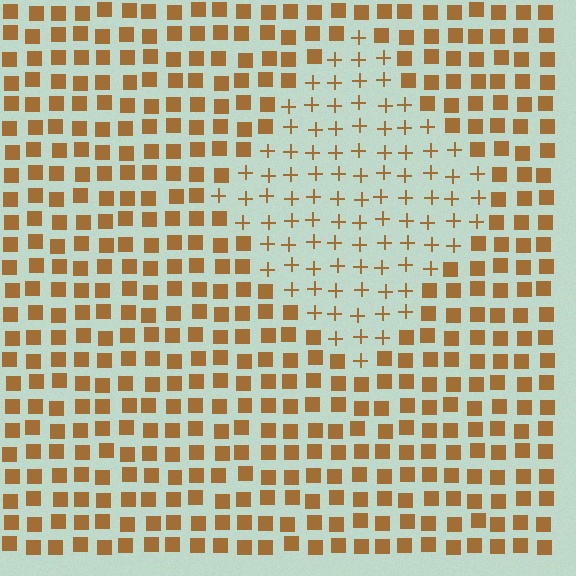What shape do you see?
I see a diamond.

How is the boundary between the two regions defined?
The boundary is defined by a change in element shape: plus signs inside vs. squares outside. All elements share the same color and spacing.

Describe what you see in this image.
The image is filled with small brown elements arranged in a uniform grid. A diamond-shaped region contains plus signs, while the surrounding area contains squares. The boundary is defined purely by the change in element shape.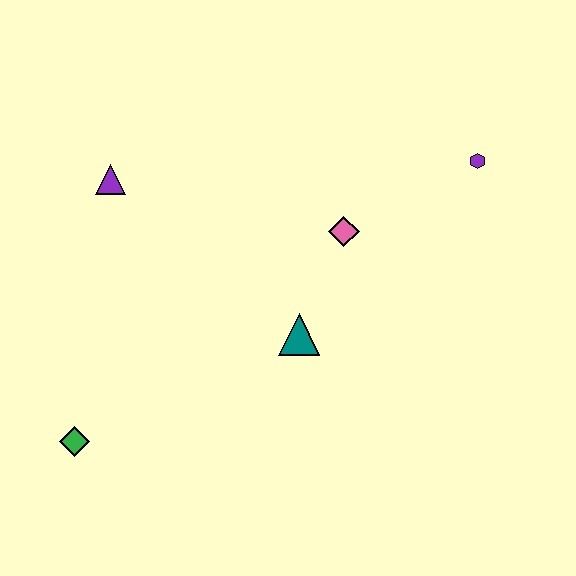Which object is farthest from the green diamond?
The purple hexagon is farthest from the green diamond.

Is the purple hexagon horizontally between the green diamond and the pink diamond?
No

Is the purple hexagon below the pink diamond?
No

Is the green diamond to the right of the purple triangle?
No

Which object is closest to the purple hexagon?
The pink diamond is closest to the purple hexagon.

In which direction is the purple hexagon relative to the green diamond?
The purple hexagon is to the right of the green diamond.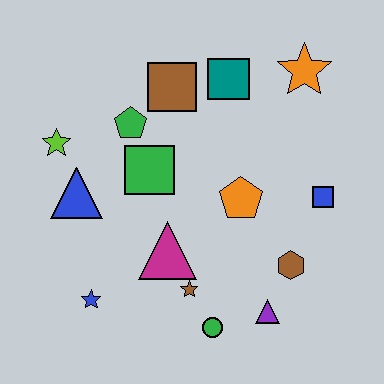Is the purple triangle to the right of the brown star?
Yes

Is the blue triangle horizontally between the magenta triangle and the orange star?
No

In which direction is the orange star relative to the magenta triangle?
The orange star is above the magenta triangle.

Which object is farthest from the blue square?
The lime star is farthest from the blue square.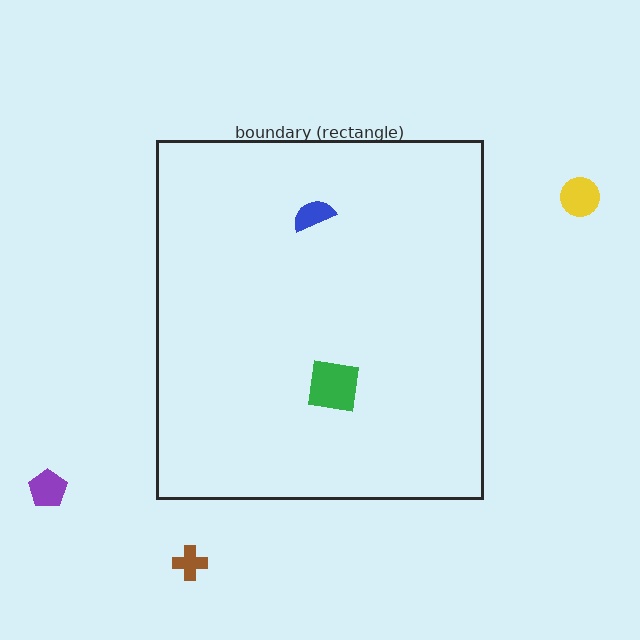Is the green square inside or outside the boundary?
Inside.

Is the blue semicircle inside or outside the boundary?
Inside.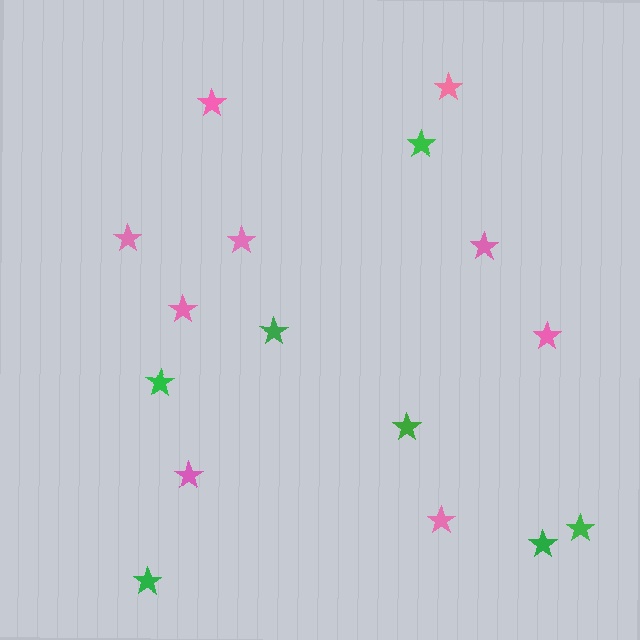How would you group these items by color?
There are 2 groups: one group of pink stars (9) and one group of green stars (7).